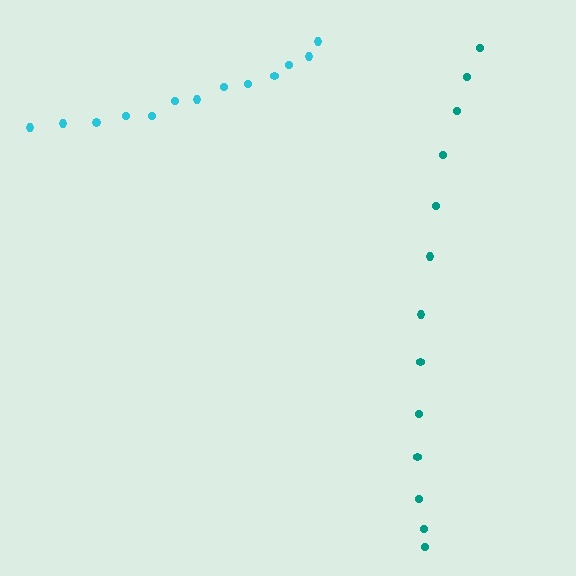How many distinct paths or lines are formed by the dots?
There are 2 distinct paths.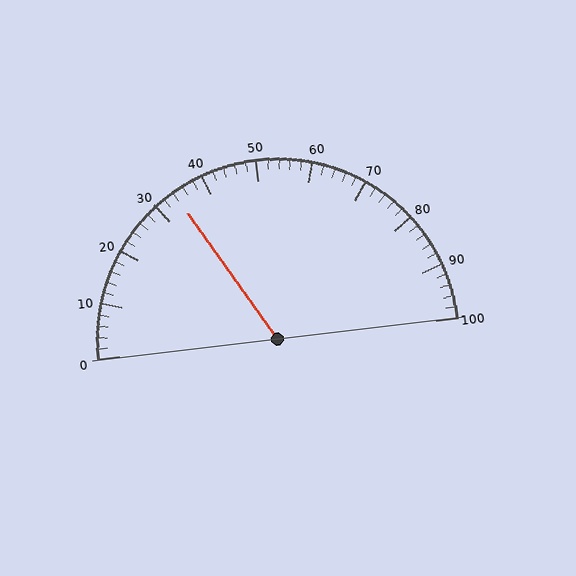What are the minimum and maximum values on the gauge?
The gauge ranges from 0 to 100.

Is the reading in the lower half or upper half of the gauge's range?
The reading is in the lower half of the range (0 to 100).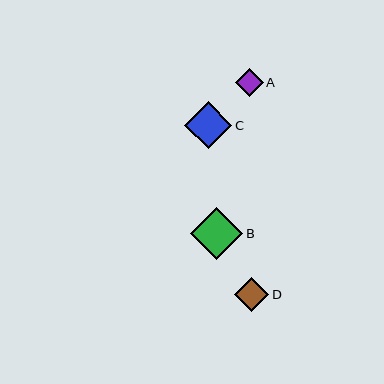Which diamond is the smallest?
Diamond A is the smallest with a size of approximately 27 pixels.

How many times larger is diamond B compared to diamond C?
Diamond B is approximately 1.1 times the size of diamond C.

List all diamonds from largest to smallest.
From largest to smallest: B, C, D, A.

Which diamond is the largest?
Diamond B is the largest with a size of approximately 52 pixels.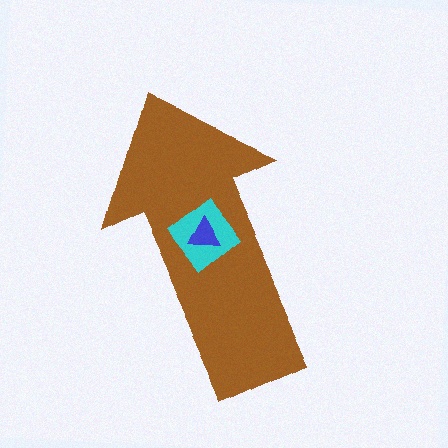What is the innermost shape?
The blue triangle.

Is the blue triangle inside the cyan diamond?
Yes.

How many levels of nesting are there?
3.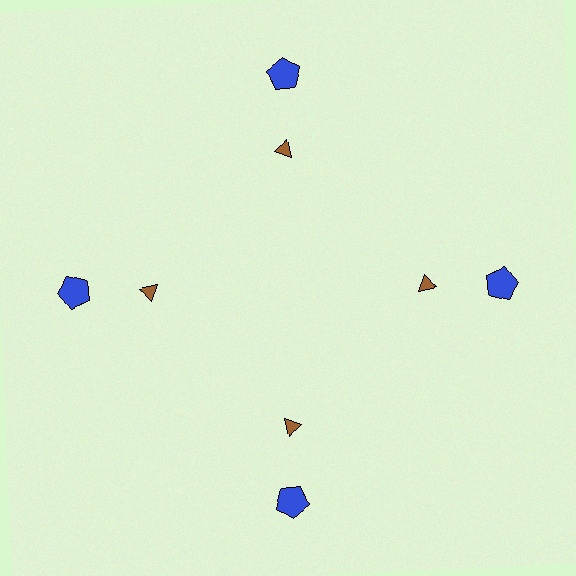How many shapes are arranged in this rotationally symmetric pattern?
There are 8 shapes, arranged in 4 groups of 2.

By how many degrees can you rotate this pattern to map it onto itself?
The pattern maps onto itself every 90 degrees of rotation.